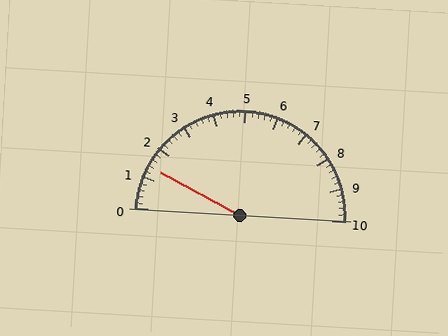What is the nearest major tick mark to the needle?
The nearest major tick mark is 1.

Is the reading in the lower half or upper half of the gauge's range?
The reading is in the lower half of the range (0 to 10).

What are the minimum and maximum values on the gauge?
The gauge ranges from 0 to 10.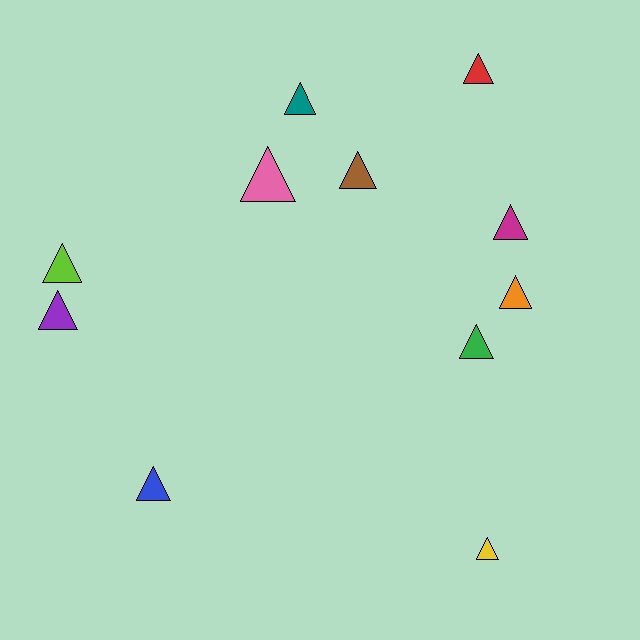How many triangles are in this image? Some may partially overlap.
There are 11 triangles.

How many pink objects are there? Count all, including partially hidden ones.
There is 1 pink object.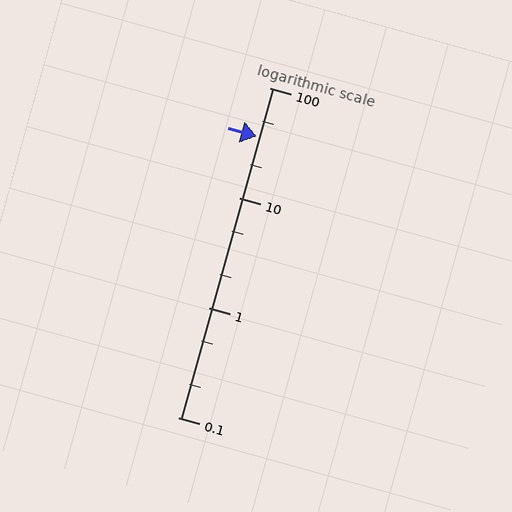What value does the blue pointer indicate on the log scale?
The pointer indicates approximately 36.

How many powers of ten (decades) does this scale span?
The scale spans 3 decades, from 0.1 to 100.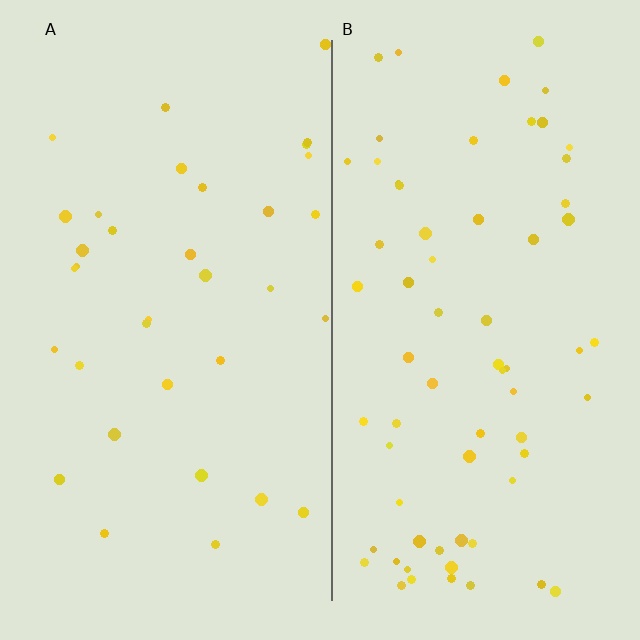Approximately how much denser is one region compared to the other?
Approximately 2.0× — region B over region A.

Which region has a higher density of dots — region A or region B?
B (the right).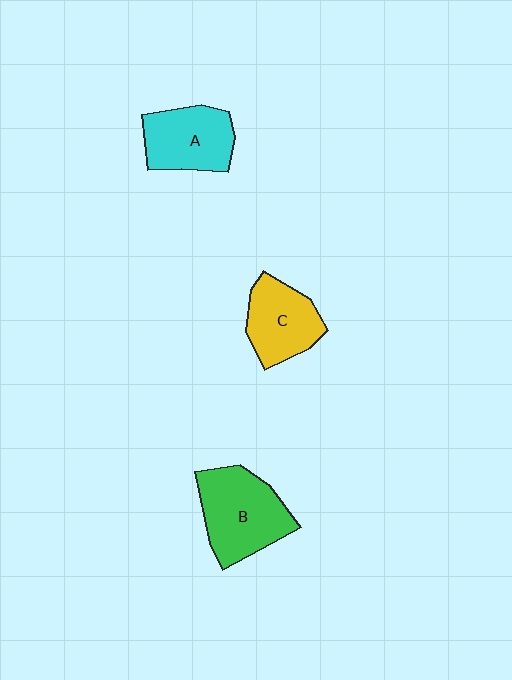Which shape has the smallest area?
Shape C (yellow).